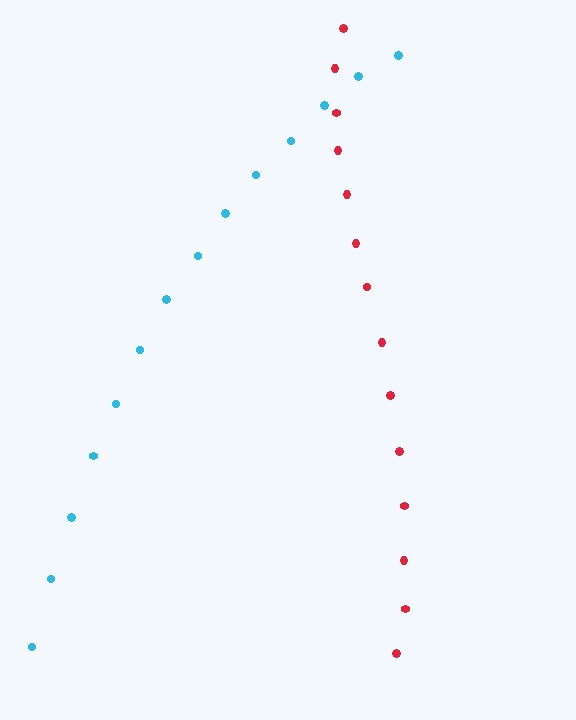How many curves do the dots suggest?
There are 2 distinct paths.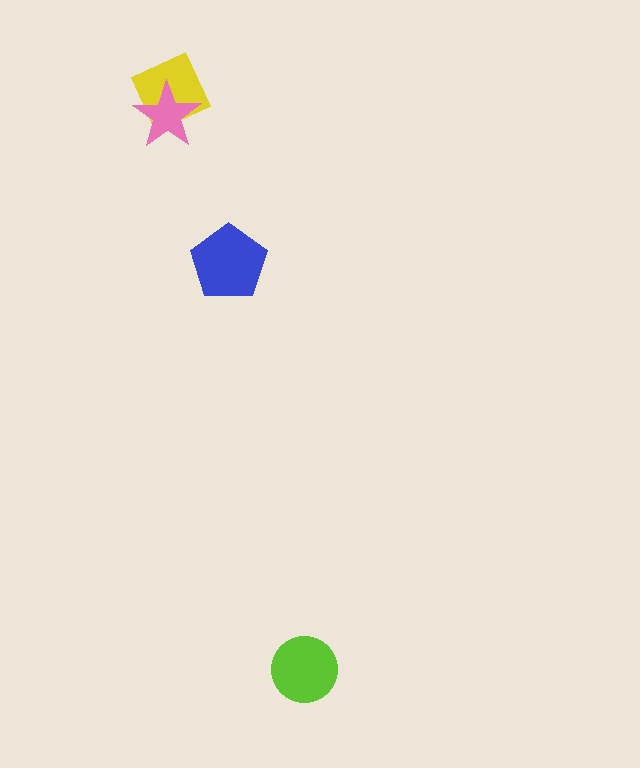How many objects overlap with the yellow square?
1 object overlaps with the yellow square.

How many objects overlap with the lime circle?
0 objects overlap with the lime circle.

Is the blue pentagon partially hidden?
No, no other shape covers it.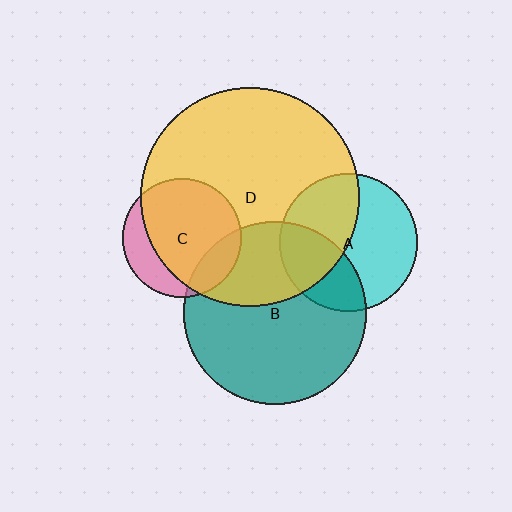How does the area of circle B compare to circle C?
Approximately 2.4 times.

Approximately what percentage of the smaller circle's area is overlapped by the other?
Approximately 15%.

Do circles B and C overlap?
Yes.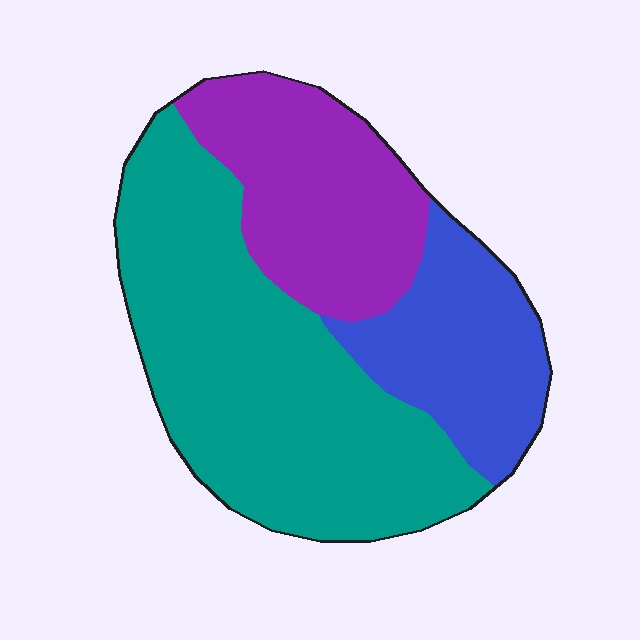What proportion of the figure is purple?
Purple takes up about one quarter (1/4) of the figure.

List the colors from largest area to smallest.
From largest to smallest: teal, purple, blue.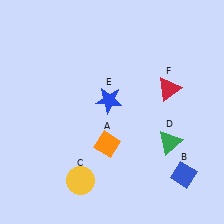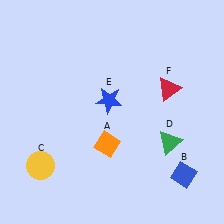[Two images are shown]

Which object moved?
The yellow circle (C) moved left.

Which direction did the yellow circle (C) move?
The yellow circle (C) moved left.